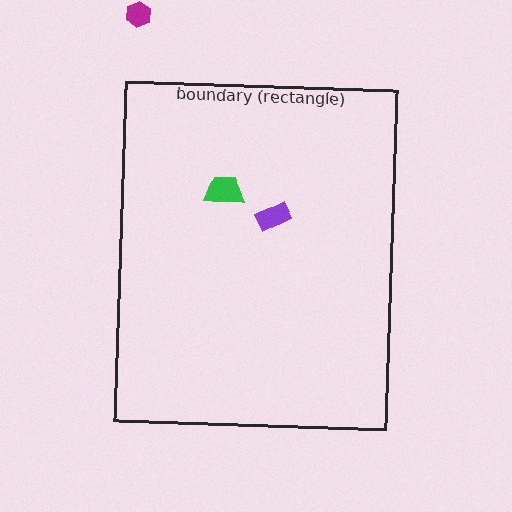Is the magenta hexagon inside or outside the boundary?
Outside.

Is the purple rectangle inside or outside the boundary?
Inside.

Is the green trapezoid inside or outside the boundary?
Inside.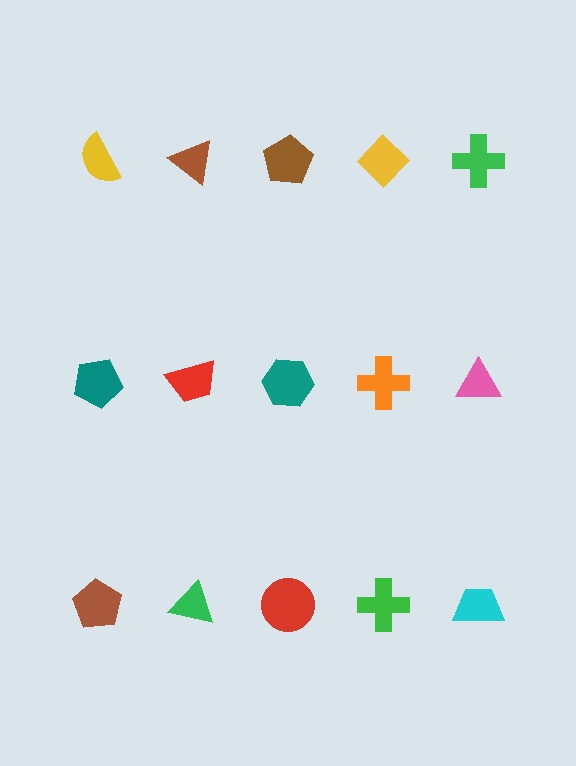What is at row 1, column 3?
A brown pentagon.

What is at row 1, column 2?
A brown triangle.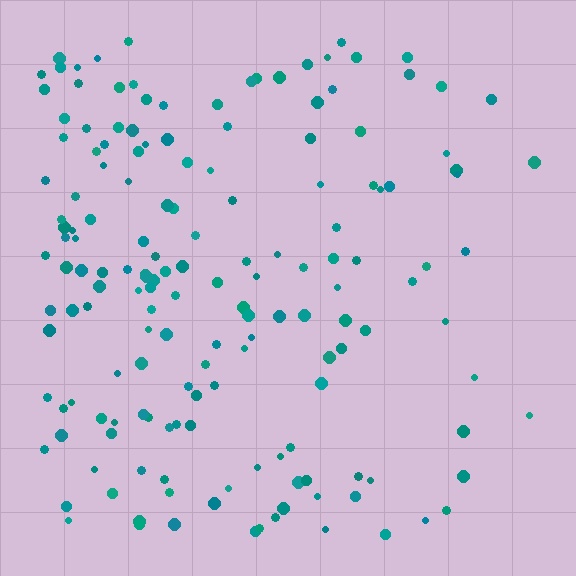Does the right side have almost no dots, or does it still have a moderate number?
Still a moderate number, just noticeably fewer than the left.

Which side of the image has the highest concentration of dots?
The left.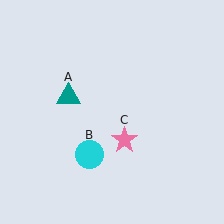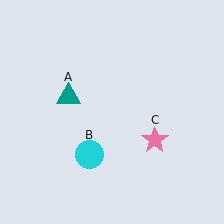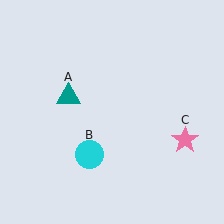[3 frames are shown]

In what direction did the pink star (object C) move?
The pink star (object C) moved right.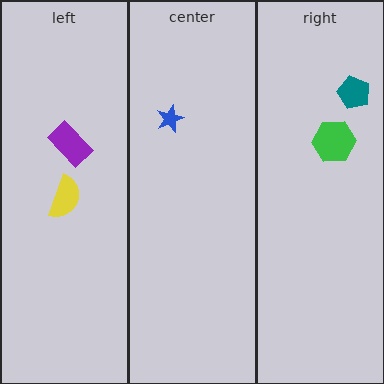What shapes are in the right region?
The green hexagon, the teal pentagon.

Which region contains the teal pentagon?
The right region.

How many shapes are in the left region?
2.